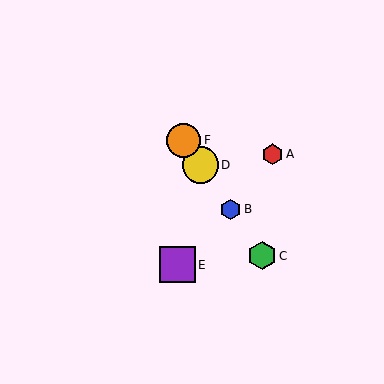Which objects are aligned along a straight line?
Objects B, C, D, F are aligned along a straight line.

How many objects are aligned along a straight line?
4 objects (B, C, D, F) are aligned along a straight line.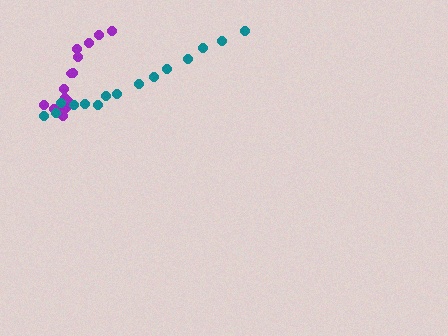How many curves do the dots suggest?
There are 2 distinct paths.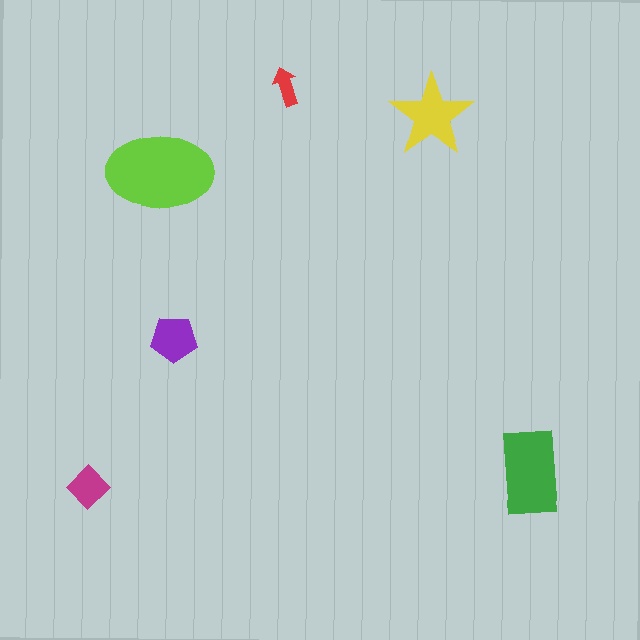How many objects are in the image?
There are 6 objects in the image.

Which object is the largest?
The lime ellipse.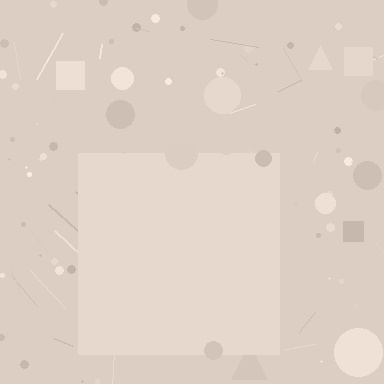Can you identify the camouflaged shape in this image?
The camouflaged shape is a square.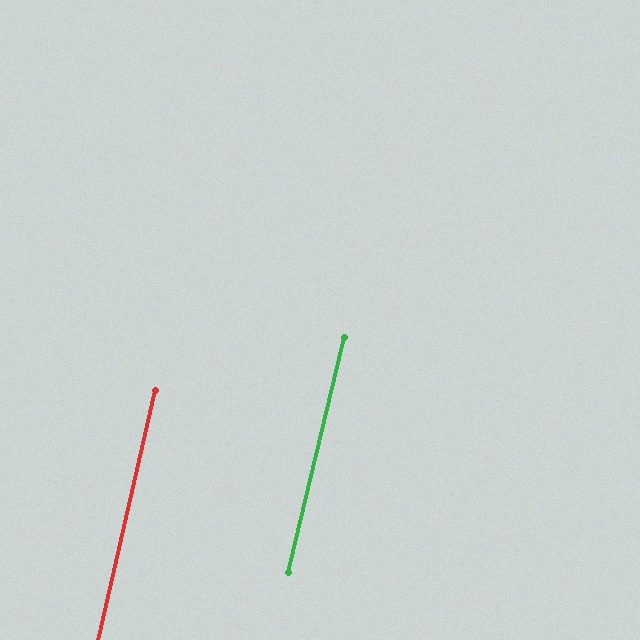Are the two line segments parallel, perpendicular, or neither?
Parallel — their directions differ by only 0.7°.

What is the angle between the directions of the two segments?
Approximately 1 degree.